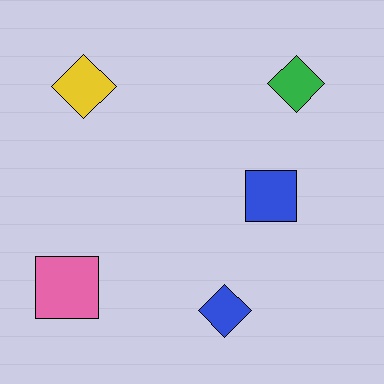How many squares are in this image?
There are 2 squares.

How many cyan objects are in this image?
There are no cyan objects.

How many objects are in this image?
There are 5 objects.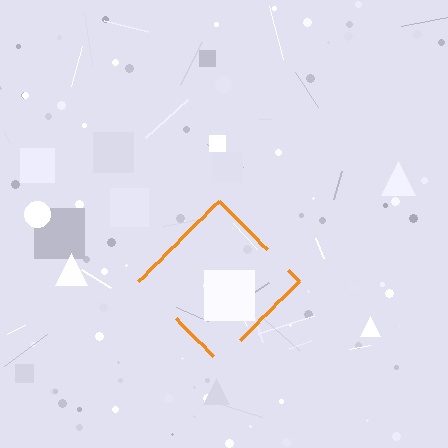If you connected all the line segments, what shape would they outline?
They would outline a diamond.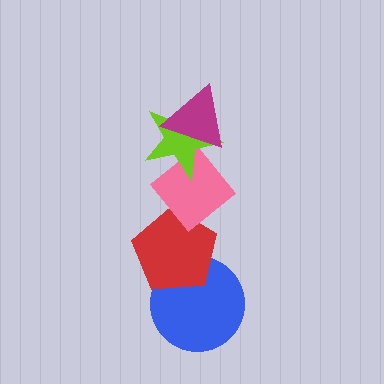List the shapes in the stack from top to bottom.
From top to bottom: the magenta triangle, the lime star, the pink diamond, the red pentagon, the blue circle.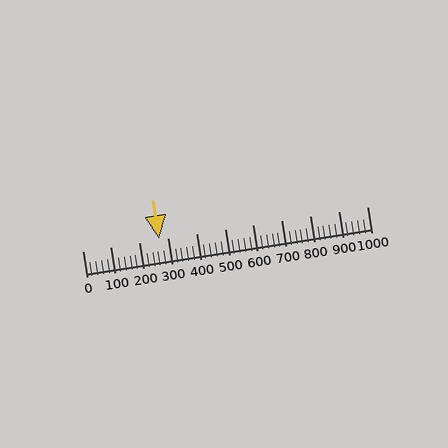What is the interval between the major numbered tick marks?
The major tick marks are spaced 100 units apart.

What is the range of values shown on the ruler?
The ruler shows values from 0 to 1000.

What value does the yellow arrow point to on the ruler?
The yellow arrow points to approximately 268.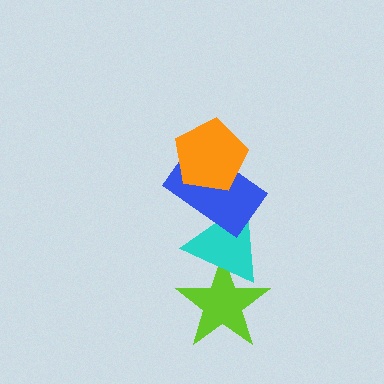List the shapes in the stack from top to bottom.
From top to bottom: the orange pentagon, the blue rectangle, the cyan triangle, the lime star.